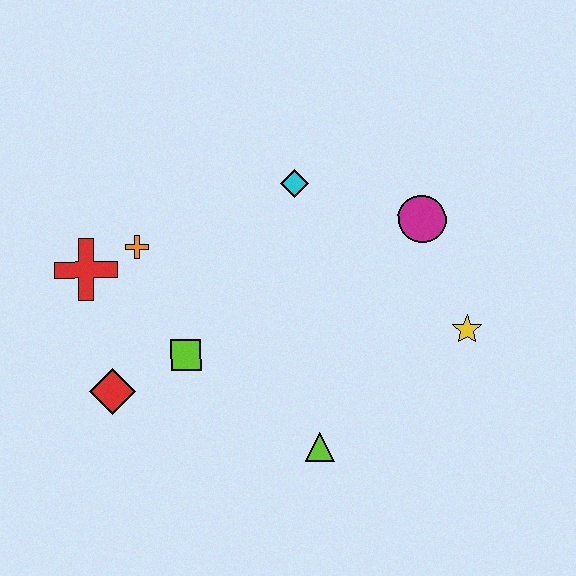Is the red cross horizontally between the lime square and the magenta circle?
No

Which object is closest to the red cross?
The orange cross is closest to the red cross.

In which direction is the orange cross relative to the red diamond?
The orange cross is above the red diamond.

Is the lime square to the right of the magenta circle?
No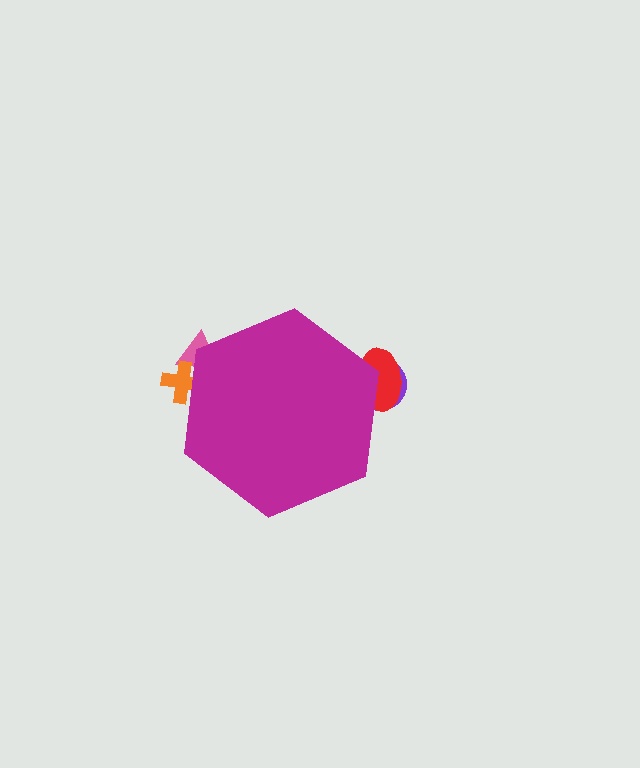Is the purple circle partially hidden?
Yes, the purple circle is partially hidden behind the magenta hexagon.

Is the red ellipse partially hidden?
Yes, the red ellipse is partially hidden behind the magenta hexagon.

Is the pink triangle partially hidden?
Yes, the pink triangle is partially hidden behind the magenta hexagon.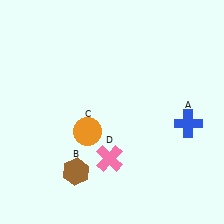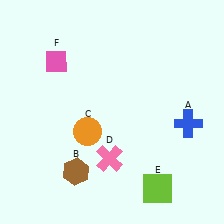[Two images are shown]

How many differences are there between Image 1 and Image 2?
There are 2 differences between the two images.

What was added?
A lime square (E), a pink diamond (F) were added in Image 2.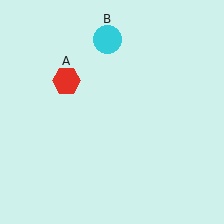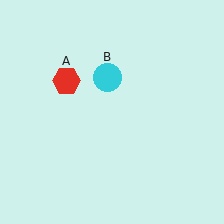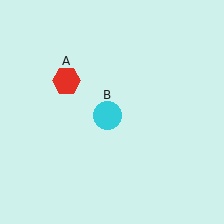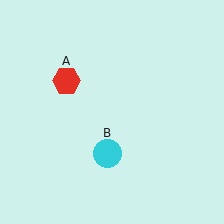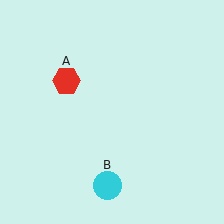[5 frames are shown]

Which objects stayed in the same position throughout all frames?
Red hexagon (object A) remained stationary.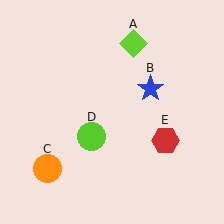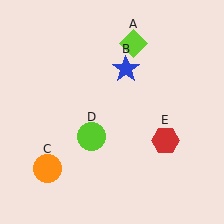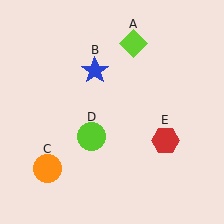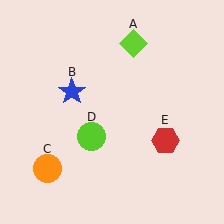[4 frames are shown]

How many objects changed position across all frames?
1 object changed position: blue star (object B).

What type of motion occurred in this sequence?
The blue star (object B) rotated counterclockwise around the center of the scene.